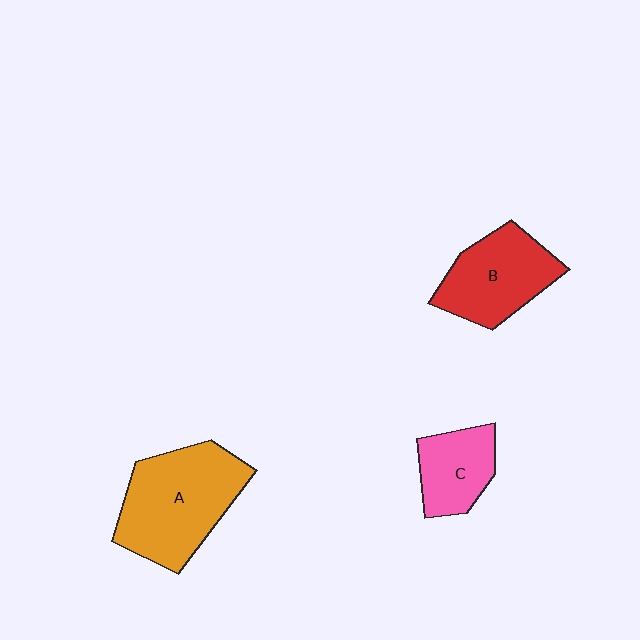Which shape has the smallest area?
Shape C (pink).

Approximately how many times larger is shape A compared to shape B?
Approximately 1.4 times.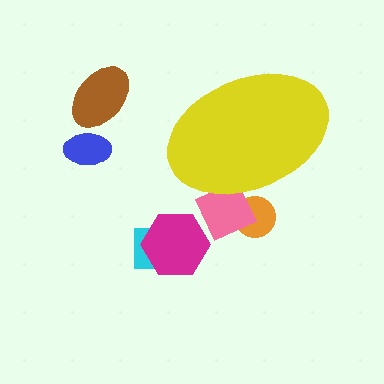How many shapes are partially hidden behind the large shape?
2 shapes are partially hidden.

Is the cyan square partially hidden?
No, the cyan square is fully visible.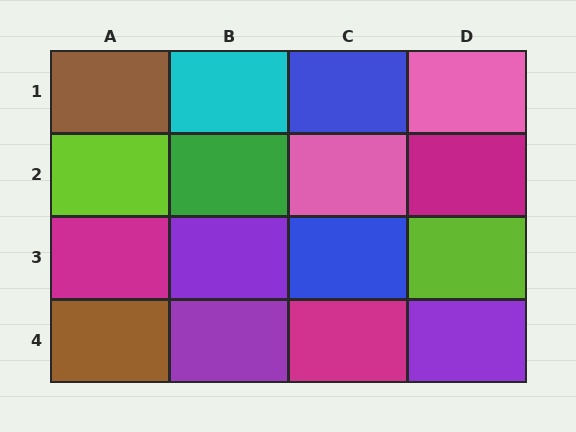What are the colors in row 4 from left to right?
Brown, purple, magenta, purple.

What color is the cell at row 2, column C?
Pink.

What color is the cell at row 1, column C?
Blue.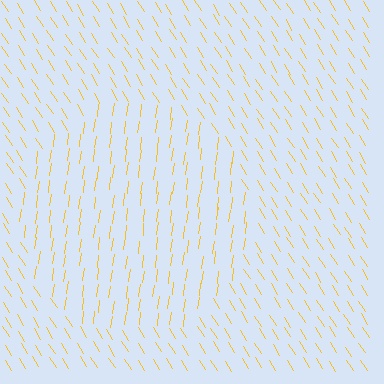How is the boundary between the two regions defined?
The boundary is defined purely by a change in line orientation (approximately 40 degrees difference). All lines are the same color and thickness.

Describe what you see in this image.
The image is filled with small yellow line segments. A circle region in the image has lines oriented differently from the surrounding lines, creating a visible texture boundary.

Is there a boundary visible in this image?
Yes, there is a texture boundary formed by a change in line orientation.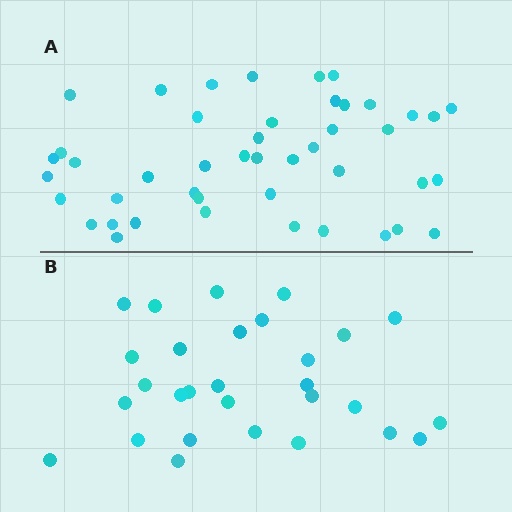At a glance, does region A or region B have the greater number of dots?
Region A (the top region) has more dots.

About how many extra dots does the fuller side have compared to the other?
Region A has approximately 15 more dots than region B.